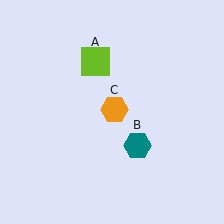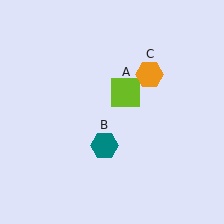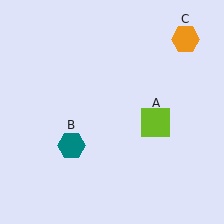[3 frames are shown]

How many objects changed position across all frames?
3 objects changed position: lime square (object A), teal hexagon (object B), orange hexagon (object C).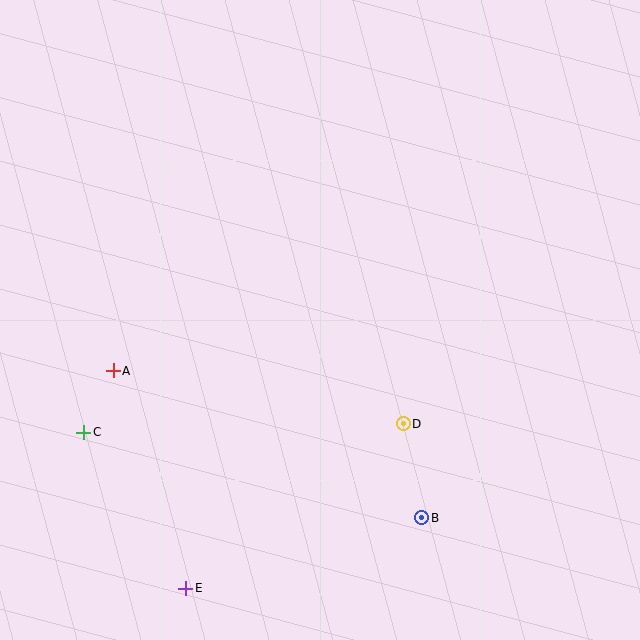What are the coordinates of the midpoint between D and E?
The midpoint between D and E is at (294, 506).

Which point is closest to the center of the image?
Point D at (403, 424) is closest to the center.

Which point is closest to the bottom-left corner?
Point E is closest to the bottom-left corner.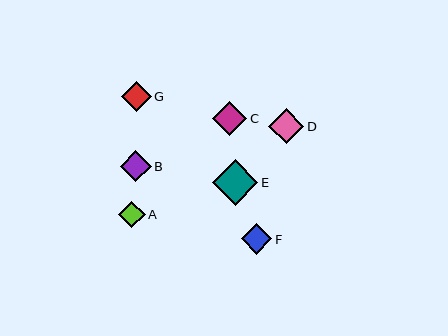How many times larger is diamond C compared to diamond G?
Diamond C is approximately 1.2 times the size of diamond G.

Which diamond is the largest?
Diamond E is the largest with a size of approximately 45 pixels.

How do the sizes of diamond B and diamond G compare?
Diamond B and diamond G are approximately the same size.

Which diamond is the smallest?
Diamond A is the smallest with a size of approximately 26 pixels.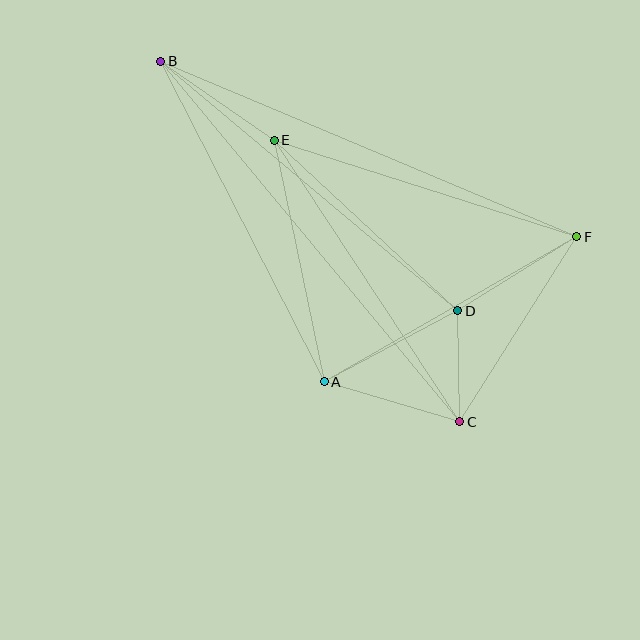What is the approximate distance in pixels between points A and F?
The distance between A and F is approximately 291 pixels.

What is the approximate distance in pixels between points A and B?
The distance between A and B is approximately 360 pixels.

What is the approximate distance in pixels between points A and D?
The distance between A and D is approximately 151 pixels.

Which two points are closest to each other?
Points C and D are closest to each other.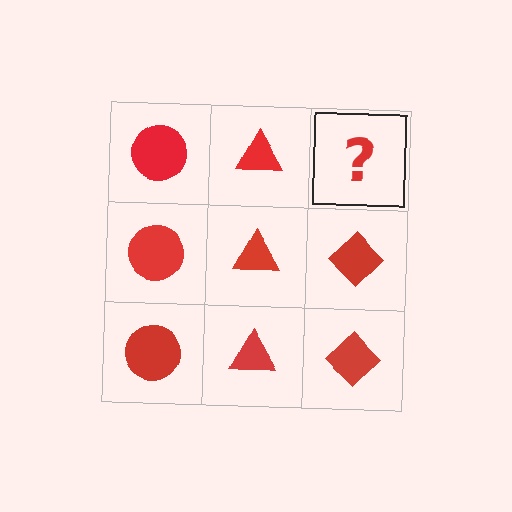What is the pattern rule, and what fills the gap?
The rule is that each column has a consistent shape. The gap should be filled with a red diamond.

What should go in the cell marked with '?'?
The missing cell should contain a red diamond.